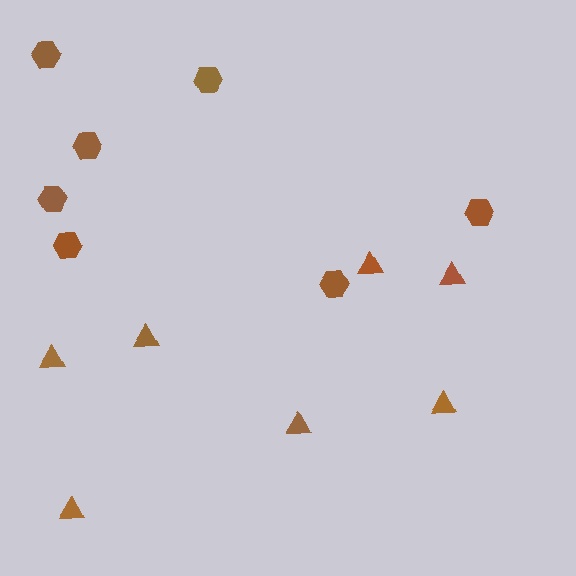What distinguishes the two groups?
There are 2 groups: one group of triangles (7) and one group of hexagons (7).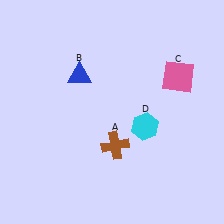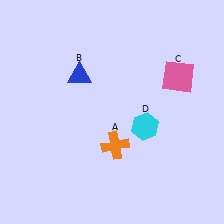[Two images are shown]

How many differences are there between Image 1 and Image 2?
There is 1 difference between the two images.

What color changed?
The cross (A) changed from brown in Image 1 to orange in Image 2.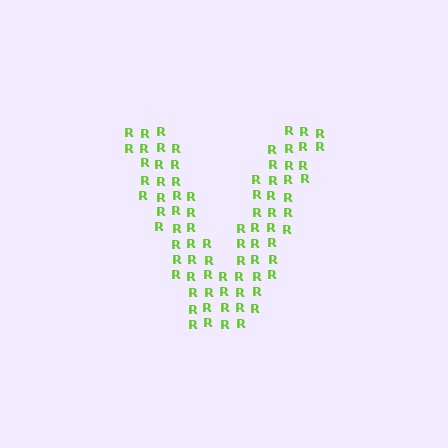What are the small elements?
The small elements are letter R's.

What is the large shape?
The large shape is the letter V.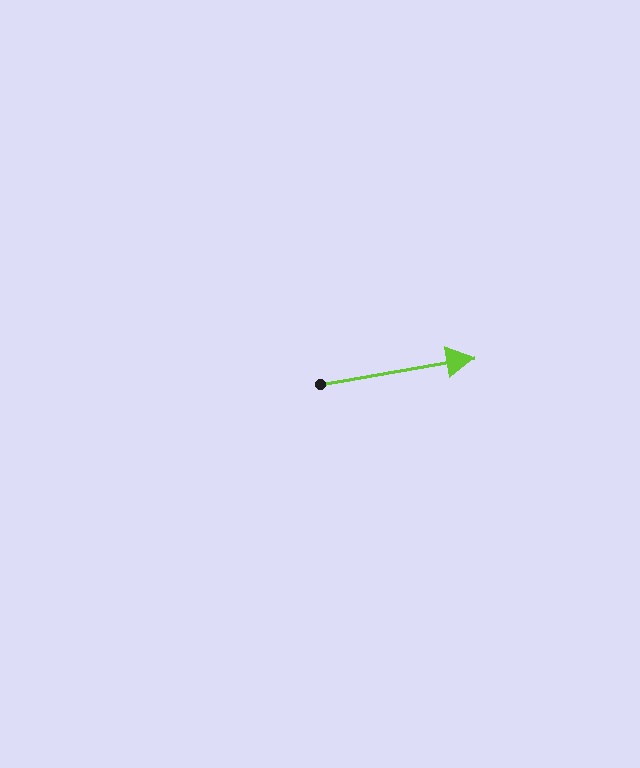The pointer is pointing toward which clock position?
Roughly 3 o'clock.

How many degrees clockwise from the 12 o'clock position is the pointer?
Approximately 80 degrees.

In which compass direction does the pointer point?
East.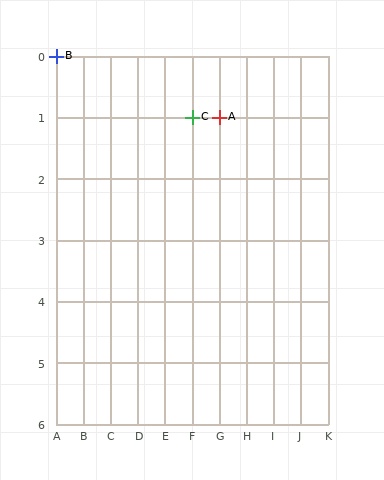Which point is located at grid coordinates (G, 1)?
Point A is at (G, 1).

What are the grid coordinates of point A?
Point A is at grid coordinates (G, 1).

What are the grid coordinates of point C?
Point C is at grid coordinates (F, 1).